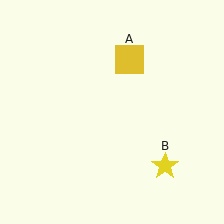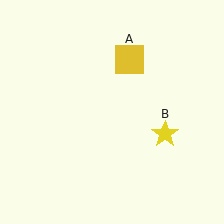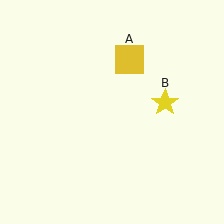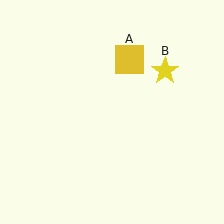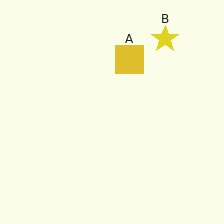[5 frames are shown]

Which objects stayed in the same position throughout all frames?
Yellow square (object A) remained stationary.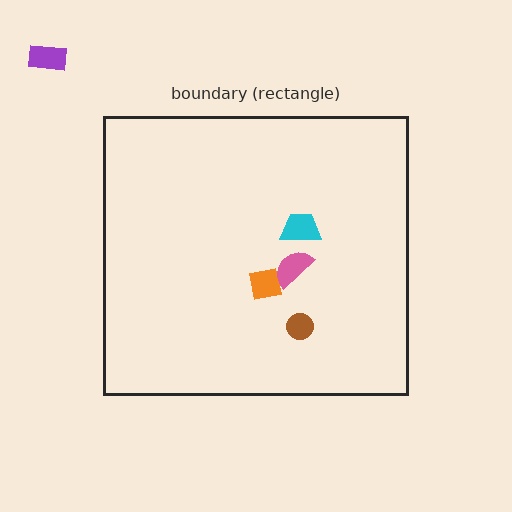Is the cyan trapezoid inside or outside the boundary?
Inside.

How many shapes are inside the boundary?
4 inside, 1 outside.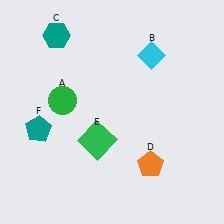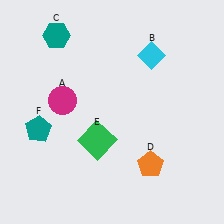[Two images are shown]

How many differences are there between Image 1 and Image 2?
There is 1 difference between the two images.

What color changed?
The circle (A) changed from green in Image 1 to magenta in Image 2.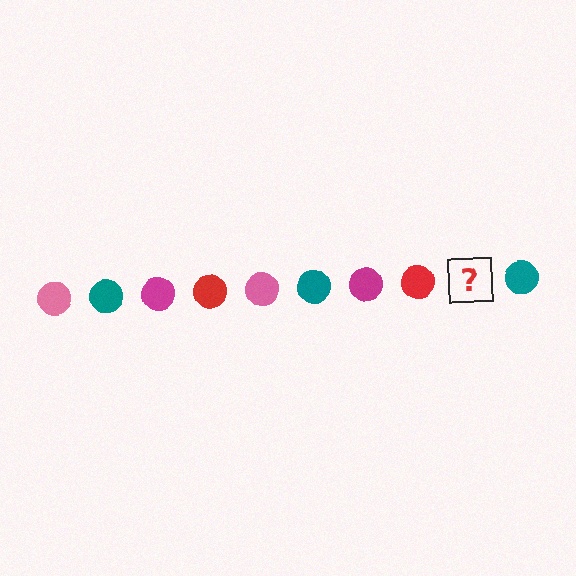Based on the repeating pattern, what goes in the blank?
The blank should be a pink circle.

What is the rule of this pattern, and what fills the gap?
The rule is that the pattern cycles through pink, teal, magenta, red circles. The gap should be filled with a pink circle.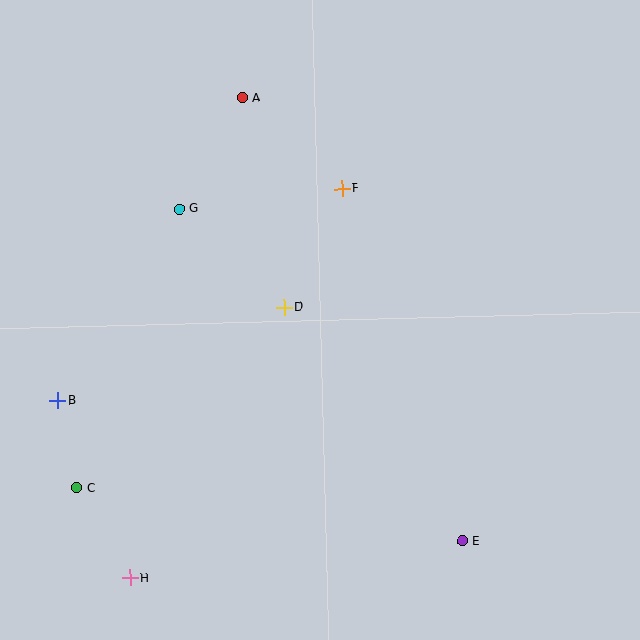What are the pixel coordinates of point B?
Point B is at (58, 400).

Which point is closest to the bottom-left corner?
Point H is closest to the bottom-left corner.